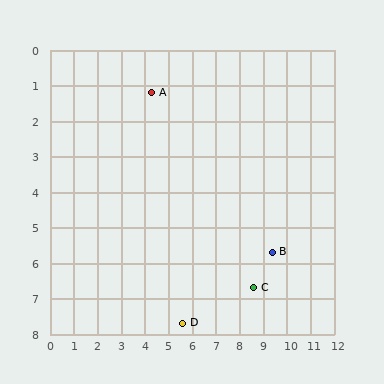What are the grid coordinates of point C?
Point C is at approximately (8.6, 6.7).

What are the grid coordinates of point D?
Point D is at approximately (5.6, 7.7).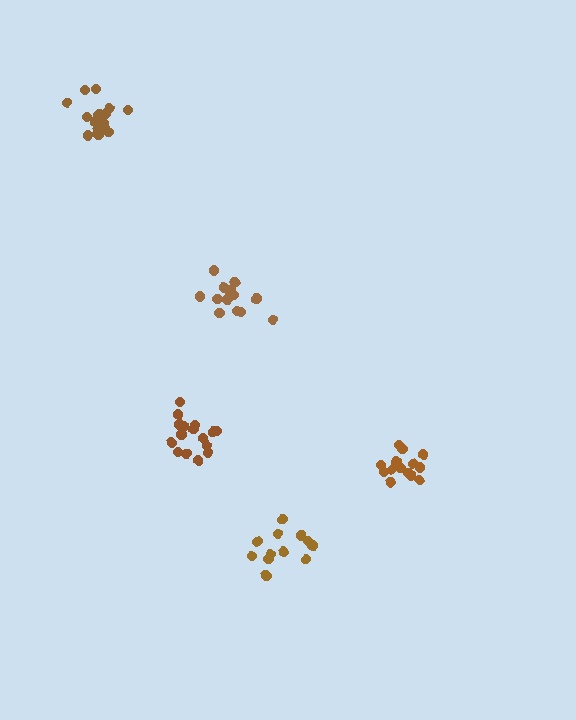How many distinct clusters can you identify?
There are 5 distinct clusters.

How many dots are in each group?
Group 1: 15 dots, Group 2: 14 dots, Group 3: 17 dots, Group 4: 16 dots, Group 5: 12 dots (74 total).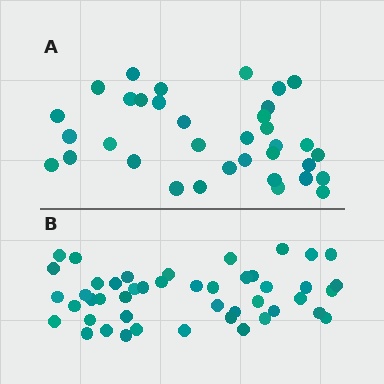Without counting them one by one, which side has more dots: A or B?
Region B (the bottom region) has more dots.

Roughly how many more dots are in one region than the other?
Region B has roughly 12 or so more dots than region A.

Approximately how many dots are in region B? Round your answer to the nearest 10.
About 50 dots. (The exact count is 46, which rounds to 50.)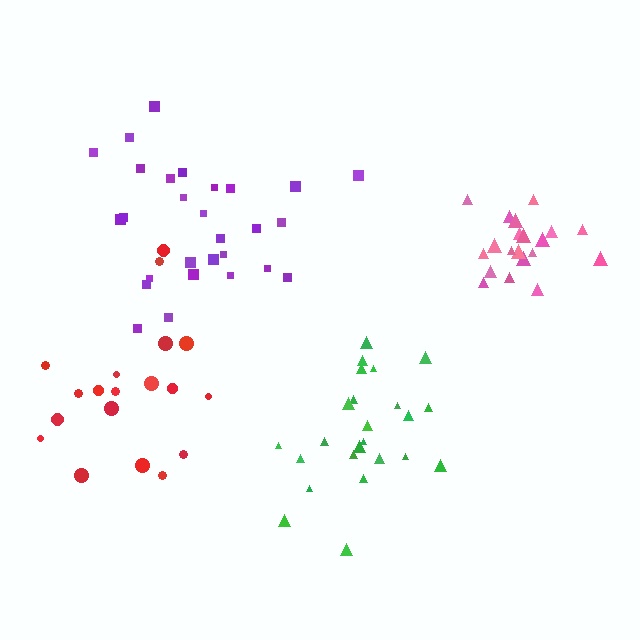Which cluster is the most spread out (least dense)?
Purple.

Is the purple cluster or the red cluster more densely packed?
Red.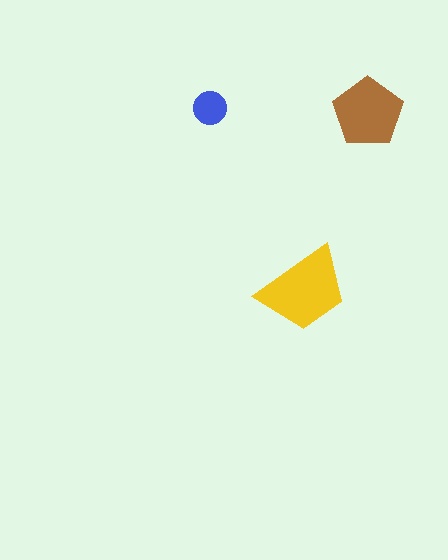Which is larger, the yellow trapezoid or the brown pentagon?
The yellow trapezoid.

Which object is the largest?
The yellow trapezoid.